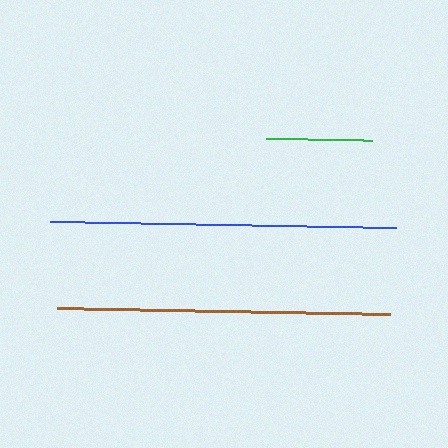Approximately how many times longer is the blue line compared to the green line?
The blue line is approximately 3.3 times the length of the green line.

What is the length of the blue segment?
The blue segment is approximately 346 pixels long.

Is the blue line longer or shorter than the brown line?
The blue line is longer than the brown line.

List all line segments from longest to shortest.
From longest to shortest: blue, brown, green.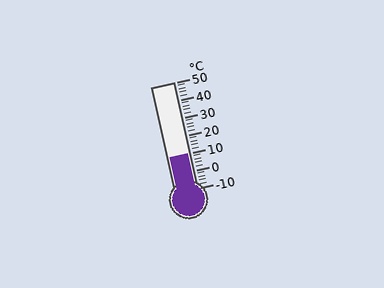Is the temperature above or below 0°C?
The temperature is above 0°C.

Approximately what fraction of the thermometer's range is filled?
The thermometer is filled to approximately 35% of its range.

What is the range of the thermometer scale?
The thermometer scale ranges from -10°C to 50°C.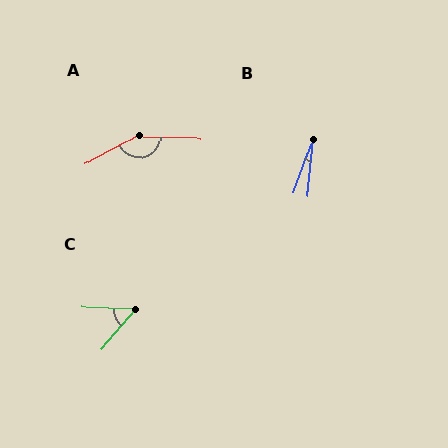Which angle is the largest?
A, at approximately 150 degrees.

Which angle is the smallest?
B, at approximately 15 degrees.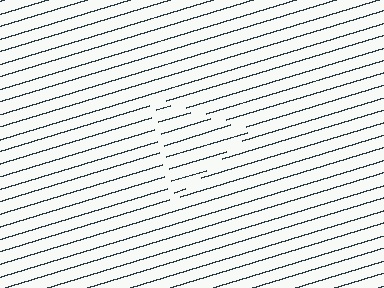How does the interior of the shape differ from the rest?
The interior of the shape contains the same grating, shifted by half a period — the contour is defined by the phase discontinuity where line-ends from the inner and outer gratings abut.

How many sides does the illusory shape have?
3 sides — the line-ends trace a triangle.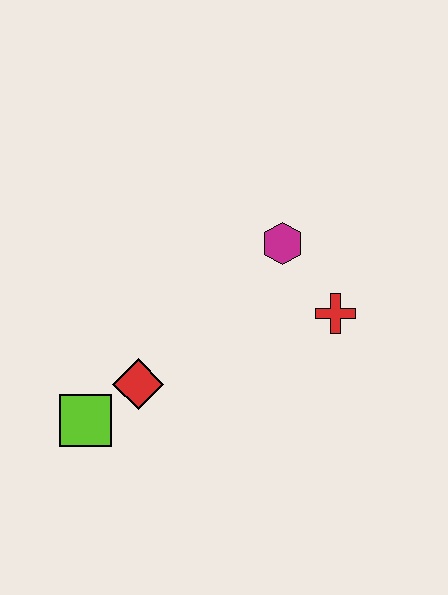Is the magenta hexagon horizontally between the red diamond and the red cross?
Yes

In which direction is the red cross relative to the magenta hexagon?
The red cross is below the magenta hexagon.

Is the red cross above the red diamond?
Yes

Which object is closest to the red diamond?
The lime square is closest to the red diamond.